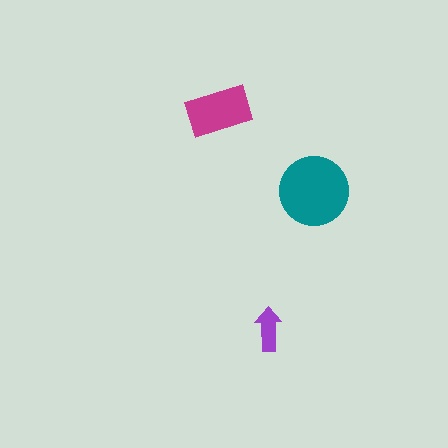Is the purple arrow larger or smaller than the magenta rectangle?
Smaller.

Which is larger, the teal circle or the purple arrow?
The teal circle.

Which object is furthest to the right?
The teal circle is rightmost.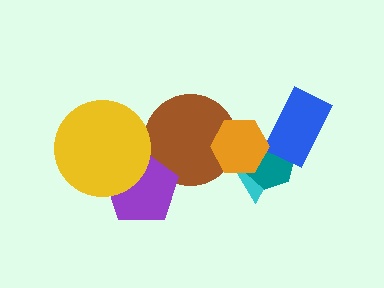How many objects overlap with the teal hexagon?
3 objects overlap with the teal hexagon.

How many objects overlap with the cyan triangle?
4 objects overlap with the cyan triangle.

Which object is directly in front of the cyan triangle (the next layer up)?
The brown circle is directly in front of the cyan triangle.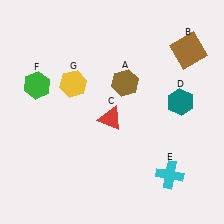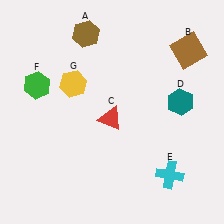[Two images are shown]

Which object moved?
The brown hexagon (A) moved up.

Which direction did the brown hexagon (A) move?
The brown hexagon (A) moved up.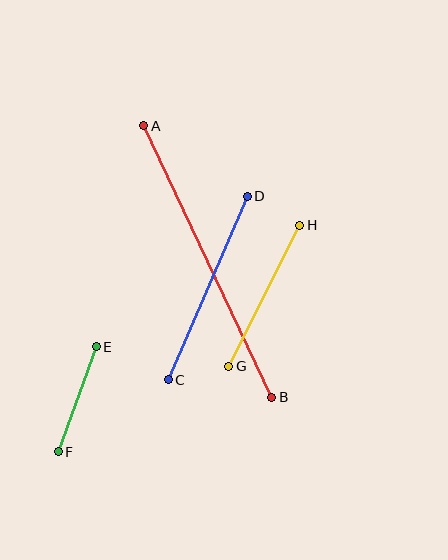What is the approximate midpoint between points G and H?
The midpoint is at approximately (264, 296) pixels.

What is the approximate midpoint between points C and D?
The midpoint is at approximately (208, 288) pixels.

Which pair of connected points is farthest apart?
Points A and B are farthest apart.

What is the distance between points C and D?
The distance is approximately 199 pixels.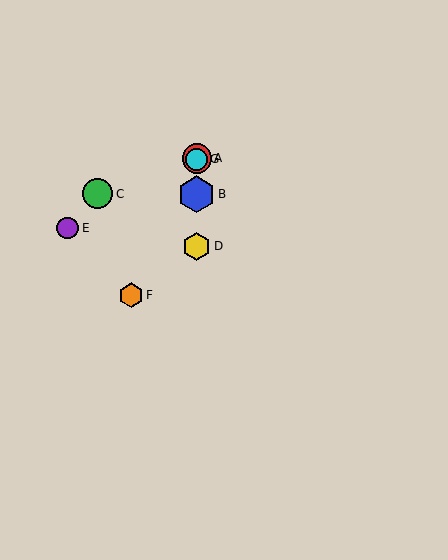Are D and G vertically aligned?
Yes, both are at x≈197.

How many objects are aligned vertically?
4 objects (A, B, D, G) are aligned vertically.